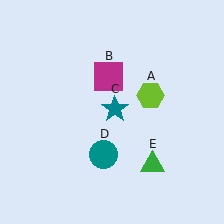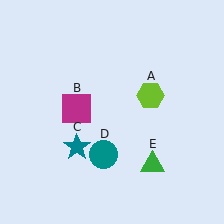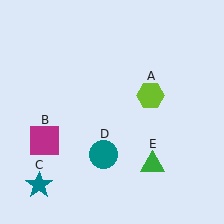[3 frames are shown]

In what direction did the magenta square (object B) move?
The magenta square (object B) moved down and to the left.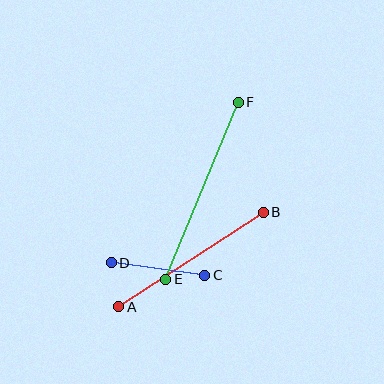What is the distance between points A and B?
The distance is approximately 173 pixels.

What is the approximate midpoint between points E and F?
The midpoint is at approximately (202, 191) pixels.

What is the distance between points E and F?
The distance is approximately 191 pixels.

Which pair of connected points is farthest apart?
Points E and F are farthest apart.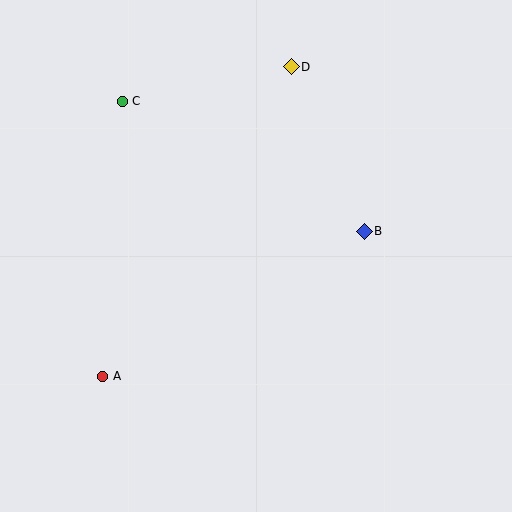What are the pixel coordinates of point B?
Point B is at (364, 231).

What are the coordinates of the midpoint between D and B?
The midpoint between D and B is at (328, 149).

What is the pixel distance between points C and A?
The distance between C and A is 276 pixels.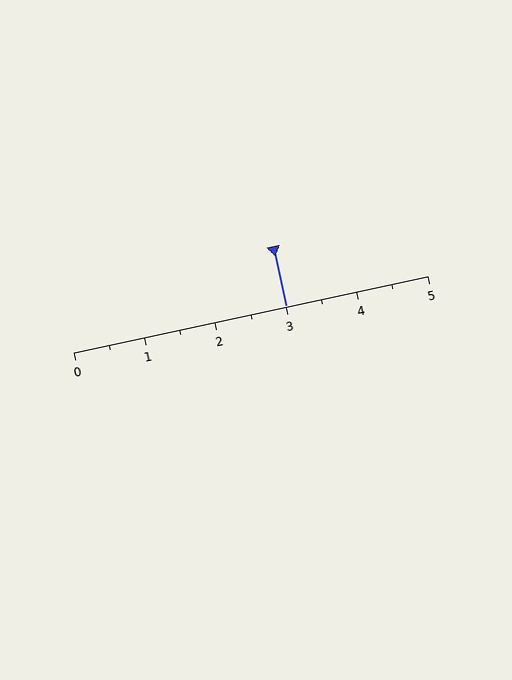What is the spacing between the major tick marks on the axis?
The major ticks are spaced 1 apart.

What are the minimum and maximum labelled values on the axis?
The axis runs from 0 to 5.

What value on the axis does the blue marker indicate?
The marker indicates approximately 3.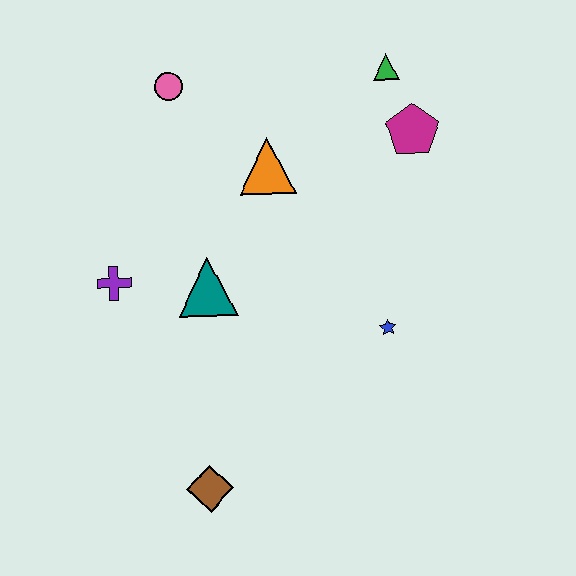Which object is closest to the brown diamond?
The teal triangle is closest to the brown diamond.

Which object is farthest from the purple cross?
The green triangle is farthest from the purple cross.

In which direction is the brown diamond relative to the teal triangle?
The brown diamond is below the teal triangle.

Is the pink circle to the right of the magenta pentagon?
No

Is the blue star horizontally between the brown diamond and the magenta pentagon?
Yes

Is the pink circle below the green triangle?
Yes